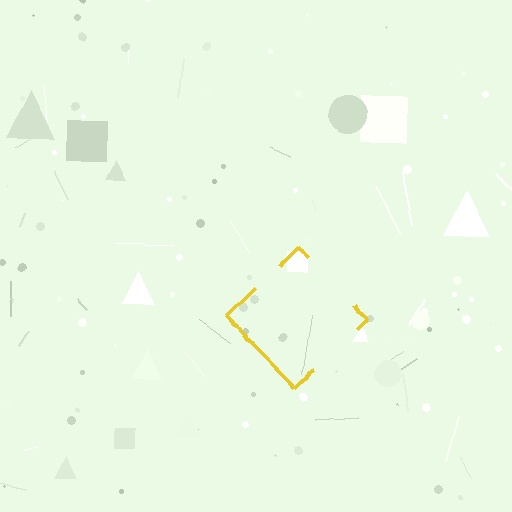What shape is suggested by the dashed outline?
The dashed outline suggests a diamond.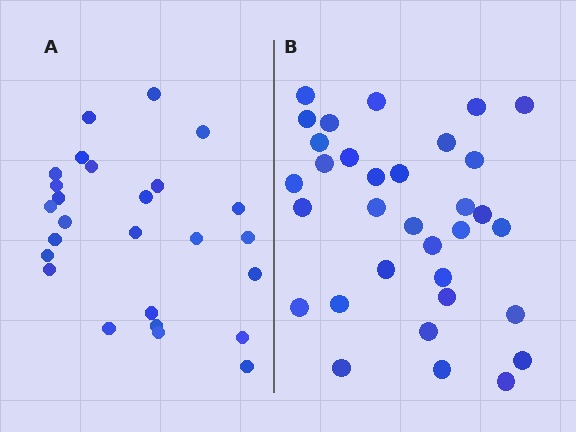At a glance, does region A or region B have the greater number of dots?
Region B (the right region) has more dots.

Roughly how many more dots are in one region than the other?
Region B has roughly 8 or so more dots than region A.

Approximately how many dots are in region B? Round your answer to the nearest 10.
About 30 dots. (The exact count is 33, which rounds to 30.)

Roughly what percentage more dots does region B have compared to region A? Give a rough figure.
About 25% more.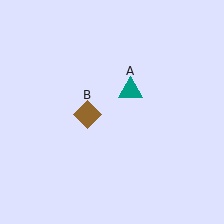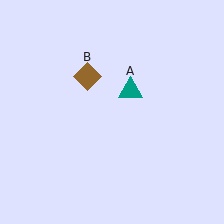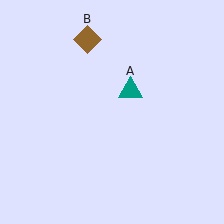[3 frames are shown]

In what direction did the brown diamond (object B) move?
The brown diamond (object B) moved up.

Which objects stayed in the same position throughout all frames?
Teal triangle (object A) remained stationary.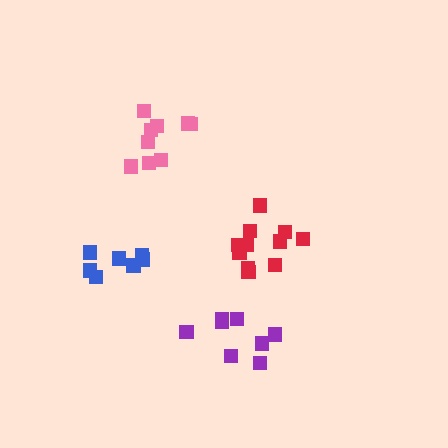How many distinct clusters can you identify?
There are 4 distinct clusters.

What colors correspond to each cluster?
The clusters are colored: purple, pink, blue, red.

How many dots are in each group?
Group 1: 8 dots, Group 2: 9 dots, Group 3: 7 dots, Group 4: 11 dots (35 total).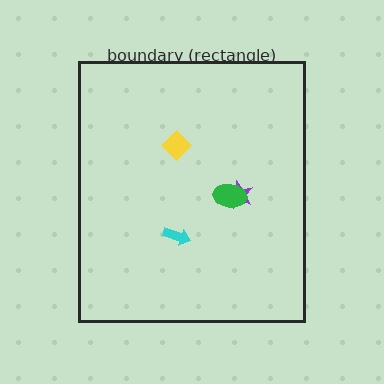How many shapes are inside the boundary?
4 inside, 0 outside.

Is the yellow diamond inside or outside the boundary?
Inside.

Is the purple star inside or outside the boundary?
Inside.